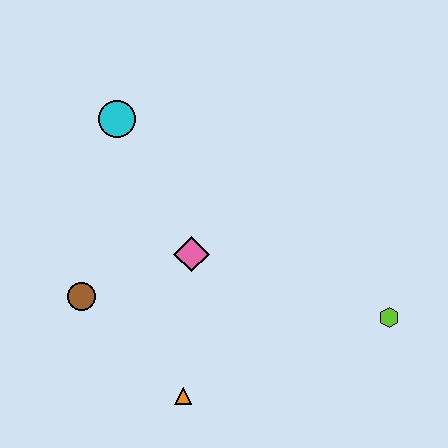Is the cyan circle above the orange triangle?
Yes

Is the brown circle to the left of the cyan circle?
Yes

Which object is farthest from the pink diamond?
The lime hexagon is farthest from the pink diamond.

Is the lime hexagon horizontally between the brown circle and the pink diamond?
No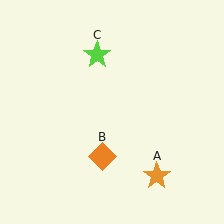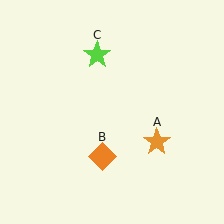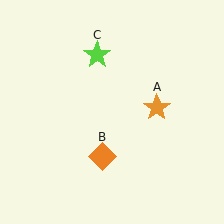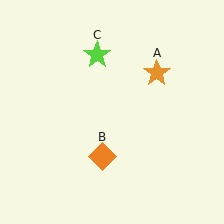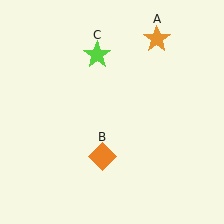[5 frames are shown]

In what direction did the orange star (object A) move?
The orange star (object A) moved up.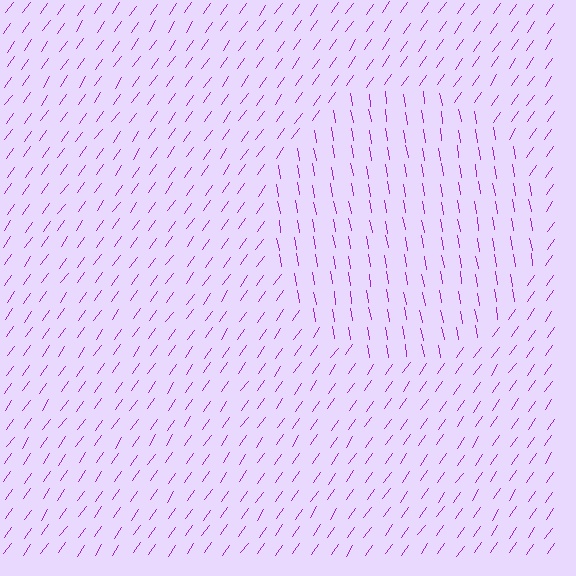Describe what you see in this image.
The image is filled with small purple line segments. A circle region in the image has lines oriented differently from the surrounding lines, creating a visible texture boundary.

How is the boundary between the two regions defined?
The boundary is defined purely by a change in line orientation (approximately 45 degrees difference). All lines are the same color and thickness.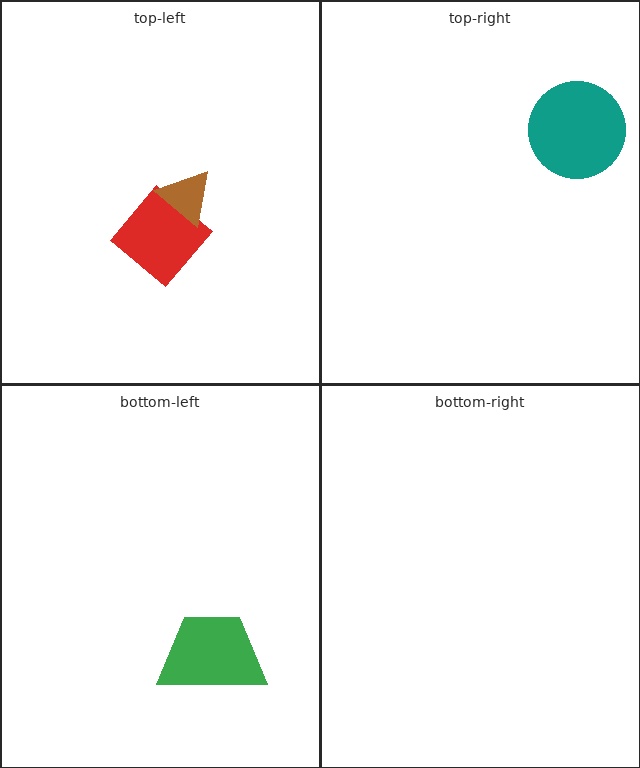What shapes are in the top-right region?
The teal circle.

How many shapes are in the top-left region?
2.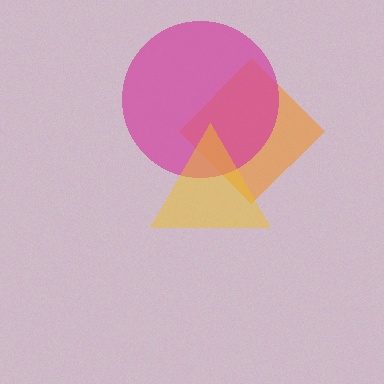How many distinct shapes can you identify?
There are 3 distinct shapes: an orange diamond, a magenta circle, a yellow triangle.